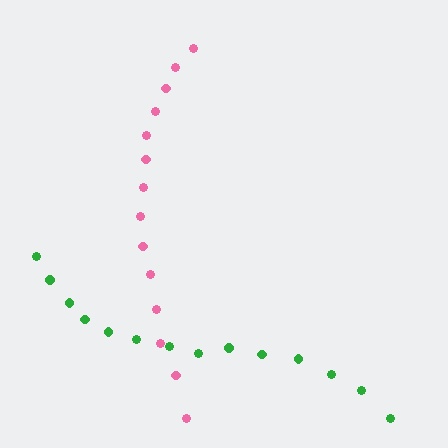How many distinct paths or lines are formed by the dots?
There are 2 distinct paths.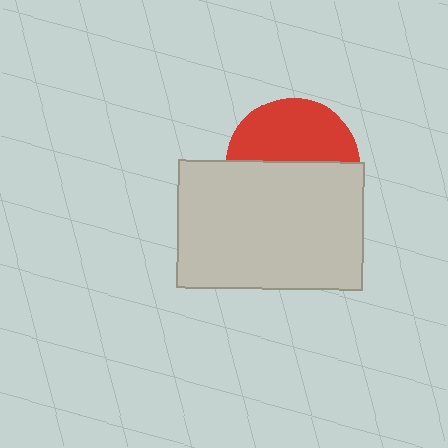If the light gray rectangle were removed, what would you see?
You would see the complete red circle.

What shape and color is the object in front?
The object in front is a light gray rectangle.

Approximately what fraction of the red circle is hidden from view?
Roughly 54% of the red circle is hidden behind the light gray rectangle.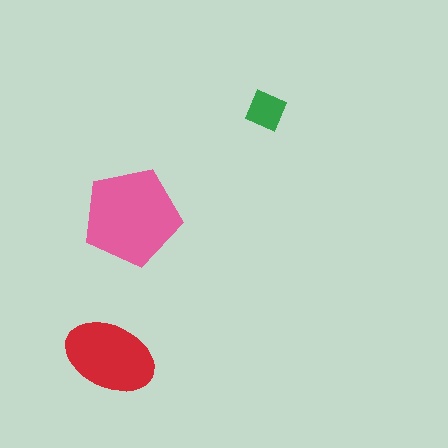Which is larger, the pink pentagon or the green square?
The pink pentagon.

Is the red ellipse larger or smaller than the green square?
Larger.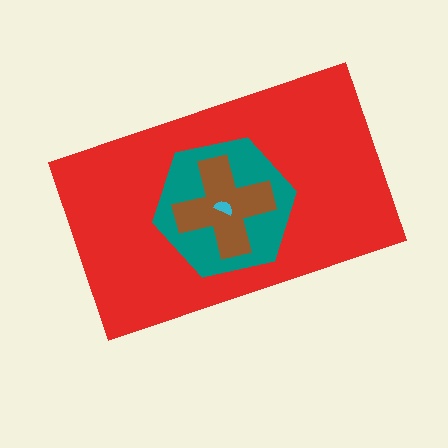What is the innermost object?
The cyan semicircle.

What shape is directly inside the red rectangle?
The teal hexagon.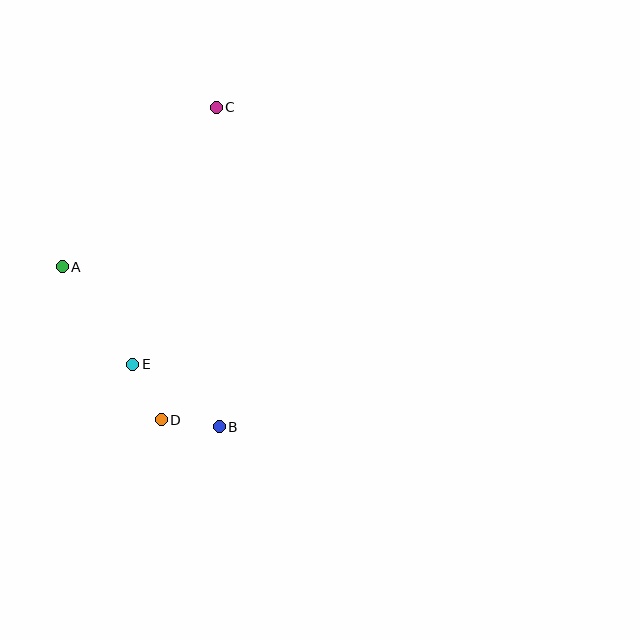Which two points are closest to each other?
Points B and D are closest to each other.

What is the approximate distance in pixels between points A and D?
The distance between A and D is approximately 182 pixels.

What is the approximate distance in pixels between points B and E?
The distance between B and E is approximately 107 pixels.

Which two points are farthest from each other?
Points B and C are farthest from each other.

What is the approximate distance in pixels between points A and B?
The distance between A and B is approximately 224 pixels.